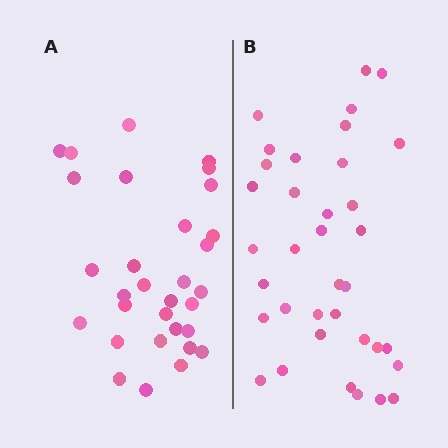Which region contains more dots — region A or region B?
Region B (the right region) has more dots.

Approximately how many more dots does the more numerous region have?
Region B has about 5 more dots than region A.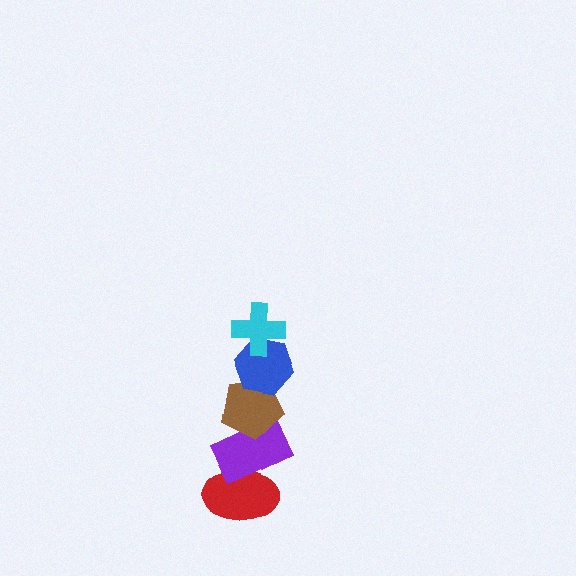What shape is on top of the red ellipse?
The purple rectangle is on top of the red ellipse.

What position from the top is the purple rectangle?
The purple rectangle is 4th from the top.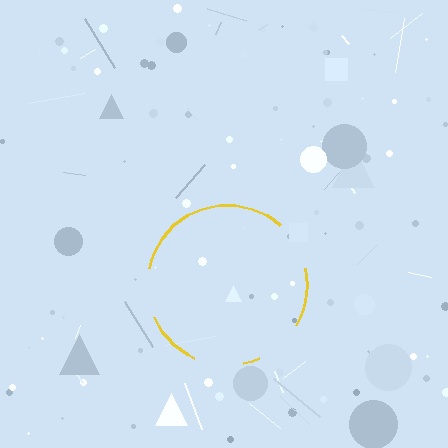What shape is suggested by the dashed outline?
The dashed outline suggests a circle.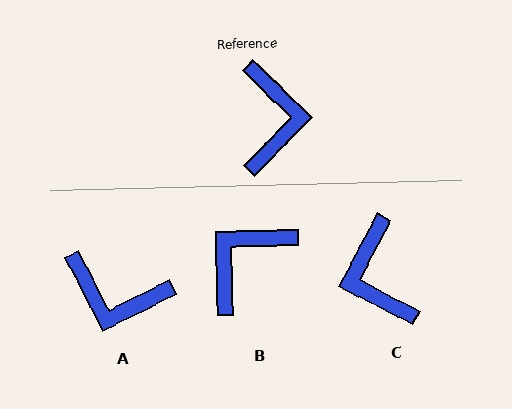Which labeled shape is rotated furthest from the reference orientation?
C, about 164 degrees away.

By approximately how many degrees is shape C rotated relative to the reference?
Approximately 164 degrees clockwise.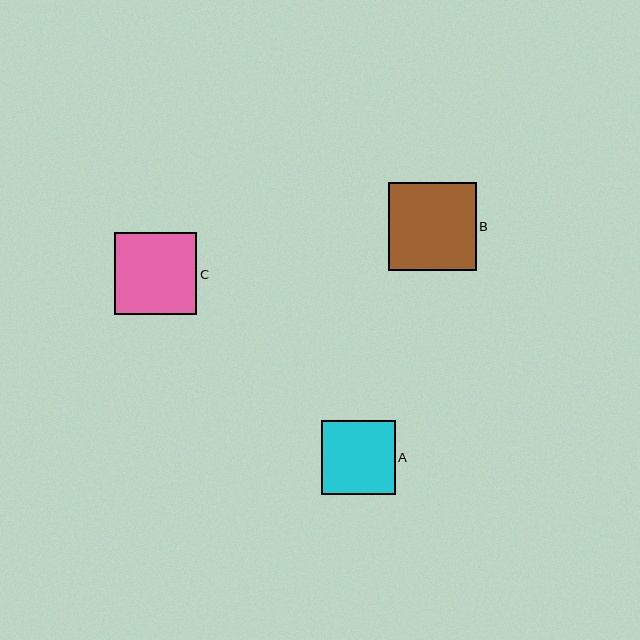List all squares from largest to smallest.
From largest to smallest: B, C, A.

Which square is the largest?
Square B is the largest with a size of approximately 88 pixels.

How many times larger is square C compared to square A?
Square C is approximately 1.1 times the size of square A.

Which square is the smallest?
Square A is the smallest with a size of approximately 74 pixels.